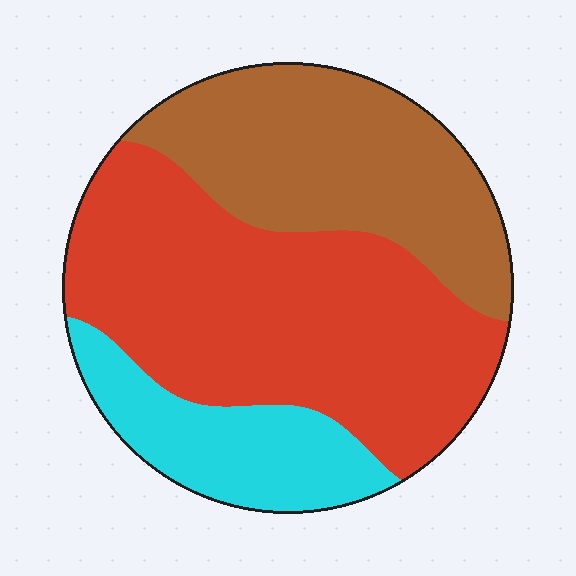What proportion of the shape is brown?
Brown covers 32% of the shape.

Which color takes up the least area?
Cyan, at roughly 15%.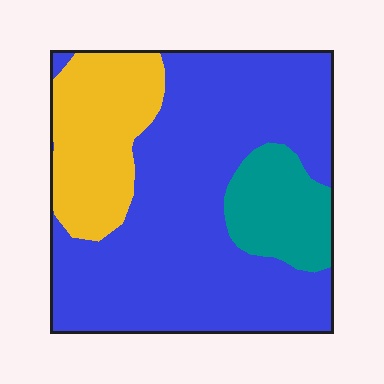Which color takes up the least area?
Teal, at roughly 15%.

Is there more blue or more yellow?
Blue.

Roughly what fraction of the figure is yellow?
Yellow covers roughly 20% of the figure.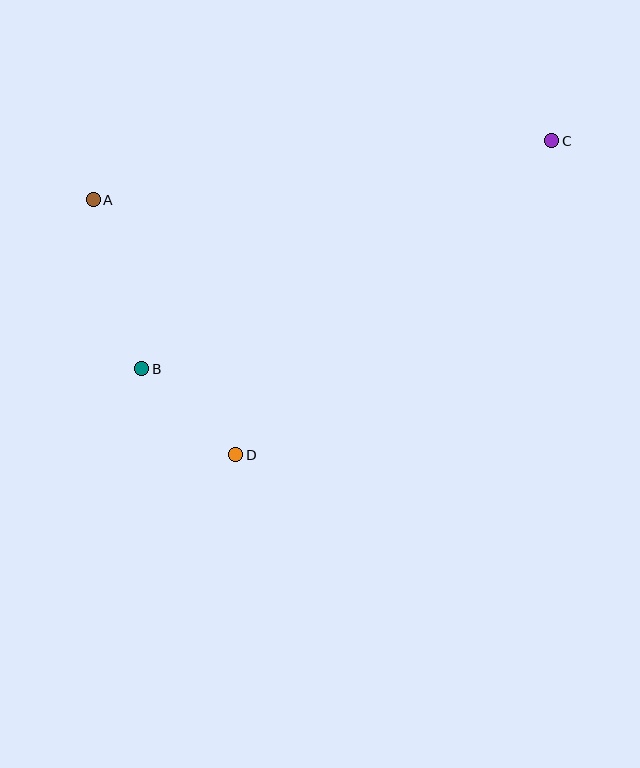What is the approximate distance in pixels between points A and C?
The distance between A and C is approximately 462 pixels.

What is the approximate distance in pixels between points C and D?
The distance between C and D is approximately 445 pixels.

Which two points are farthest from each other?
Points B and C are farthest from each other.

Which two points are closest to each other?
Points B and D are closest to each other.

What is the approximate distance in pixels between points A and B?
The distance between A and B is approximately 176 pixels.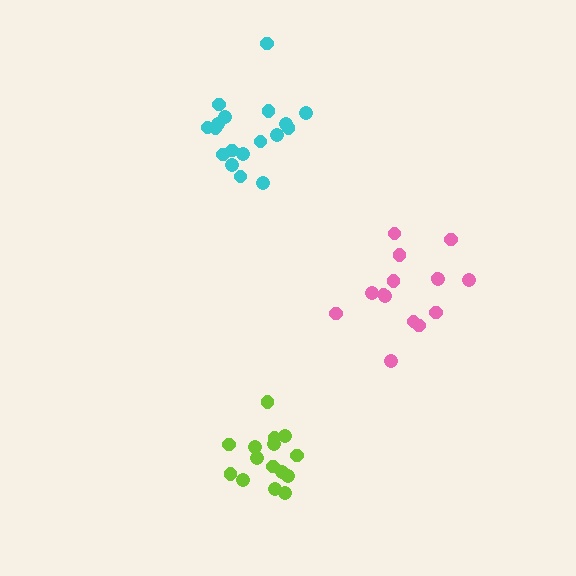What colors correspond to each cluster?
The clusters are colored: lime, cyan, pink.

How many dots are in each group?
Group 1: 15 dots, Group 2: 18 dots, Group 3: 15 dots (48 total).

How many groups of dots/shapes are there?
There are 3 groups.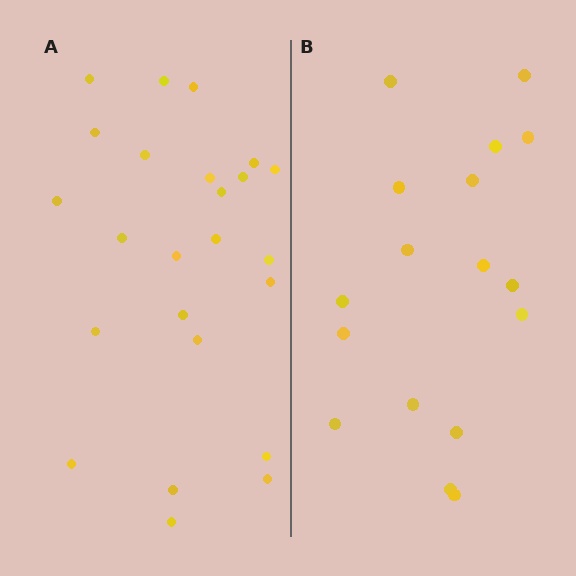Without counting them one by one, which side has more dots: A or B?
Region A (the left region) has more dots.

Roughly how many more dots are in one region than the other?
Region A has roughly 8 or so more dots than region B.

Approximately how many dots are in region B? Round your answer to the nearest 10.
About 20 dots. (The exact count is 17, which rounds to 20.)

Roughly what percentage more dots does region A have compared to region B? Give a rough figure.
About 40% more.